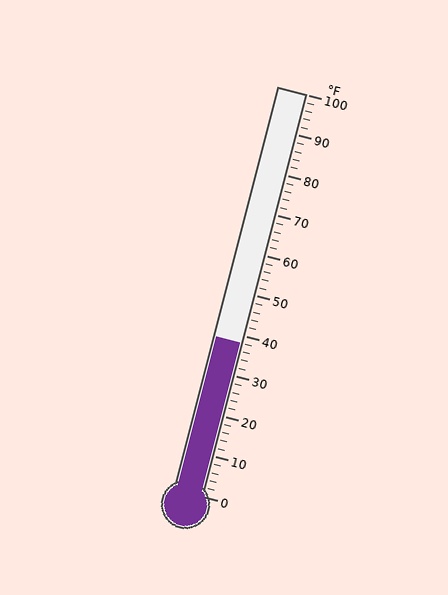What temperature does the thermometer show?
The thermometer shows approximately 38°F.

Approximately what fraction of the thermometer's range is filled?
The thermometer is filled to approximately 40% of its range.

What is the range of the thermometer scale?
The thermometer scale ranges from 0°F to 100°F.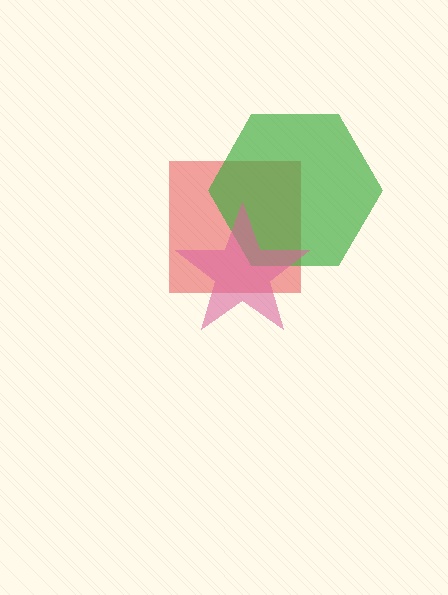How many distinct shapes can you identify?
There are 3 distinct shapes: a red square, a green hexagon, a pink star.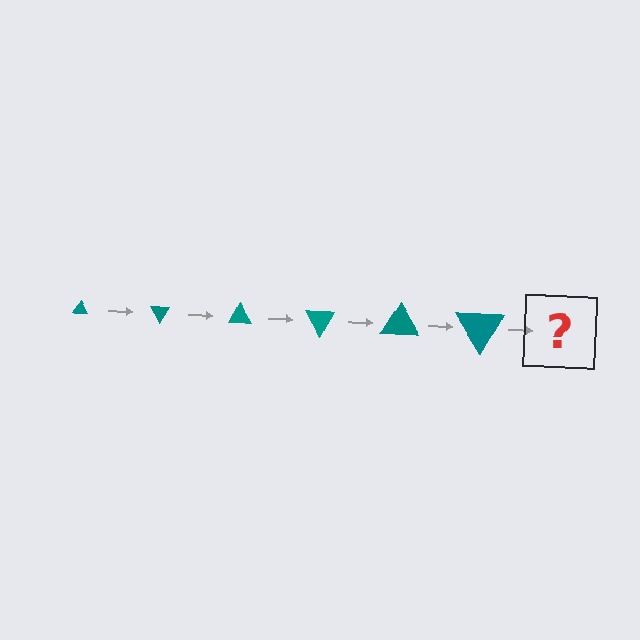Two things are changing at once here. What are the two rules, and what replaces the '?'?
The two rules are that the triangle grows larger each step and it rotates 60 degrees each step. The '?' should be a triangle, larger than the previous one and rotated 360 degrees from the start.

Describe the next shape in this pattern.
It should be a triangle, larger than the previous one and rotated 360 degrees from the start.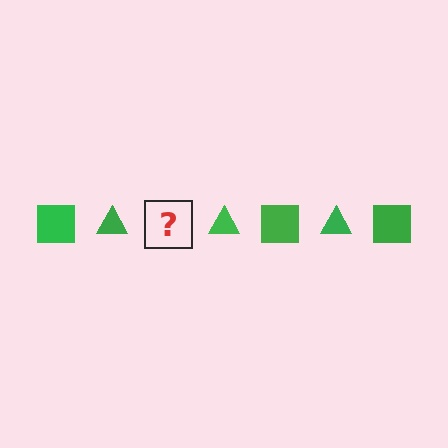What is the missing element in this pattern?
The missing element is a green square.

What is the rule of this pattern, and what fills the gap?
The rule is that the pattern cycles through square, triangle shapes in green. The gap should be filled with a green square.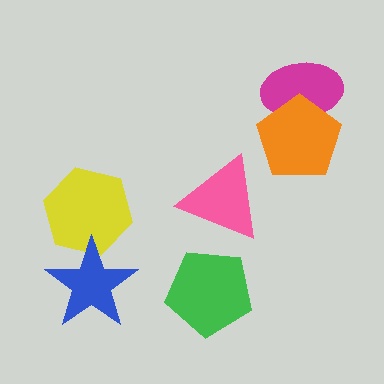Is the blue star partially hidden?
No, no other shape covers it.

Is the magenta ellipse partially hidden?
Yes, it is partially covered by another shape.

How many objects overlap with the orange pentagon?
1 object overlaps with the orange pentagon.